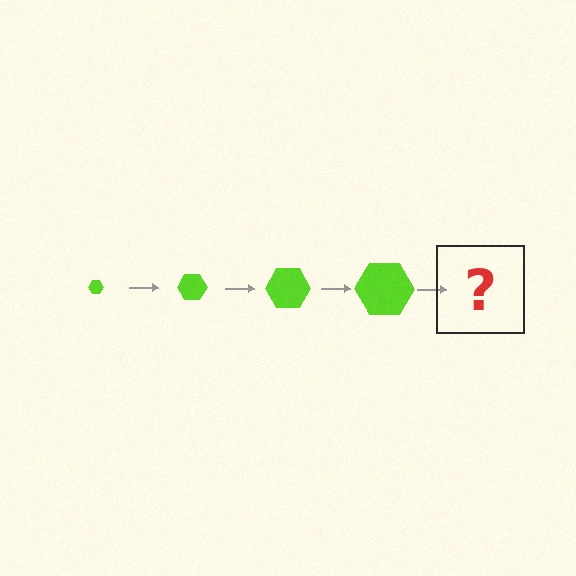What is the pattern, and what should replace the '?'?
The pattern is that the hexagon gets progressively larger each step. The '?' should be a lime hexagon, larger than the previous one.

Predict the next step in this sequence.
The next step is a lime hexagon, larger than the previous one.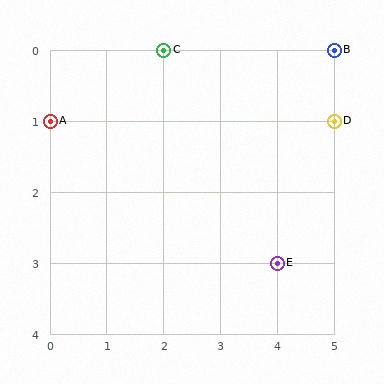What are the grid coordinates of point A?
Point A is at grid coordinates (0, 1).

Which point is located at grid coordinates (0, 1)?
Point A is at (0, 1).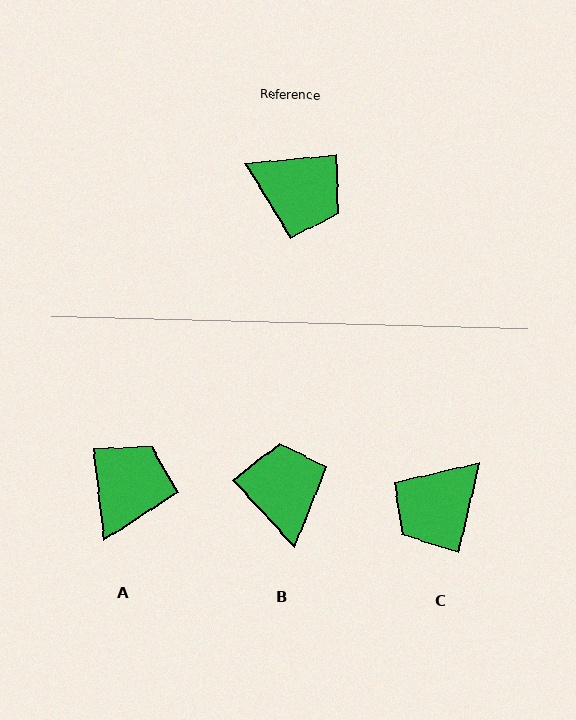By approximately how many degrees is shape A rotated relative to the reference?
Approximately 91 degrees counter-clockwise.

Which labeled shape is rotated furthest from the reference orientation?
B, about 127 degrees away.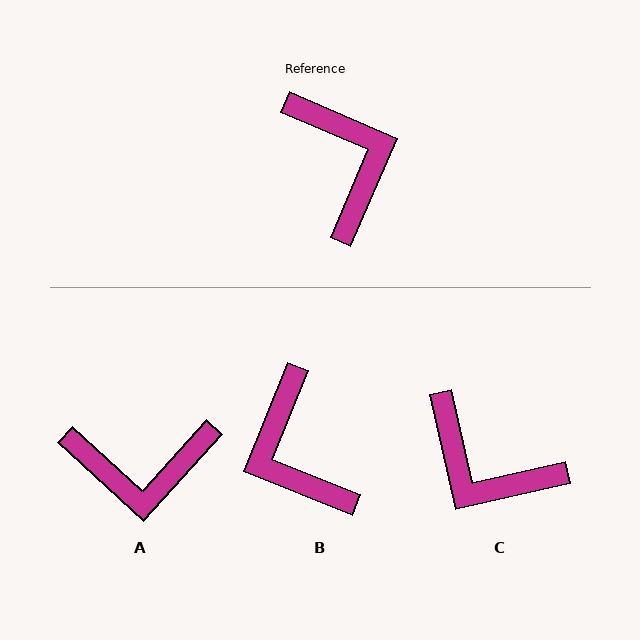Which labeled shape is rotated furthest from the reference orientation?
B, about 179 degrees away.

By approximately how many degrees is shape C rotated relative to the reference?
Approximately 144 degrees clockwise.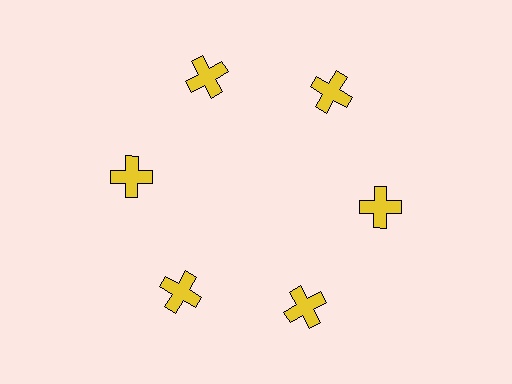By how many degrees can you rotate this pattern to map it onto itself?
The pattern maps onto itself every 60 degrees of rotation.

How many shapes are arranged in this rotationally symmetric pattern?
There are 6 shapes, arranged in 6 groups of 1.